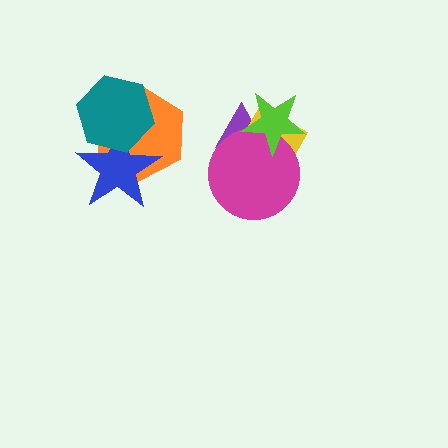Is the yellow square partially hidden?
Yes, it is partially covered by another shape.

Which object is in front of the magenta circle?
The lime star is in front of the magenta circle.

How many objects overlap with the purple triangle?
3 objects overlap with the purple triangle.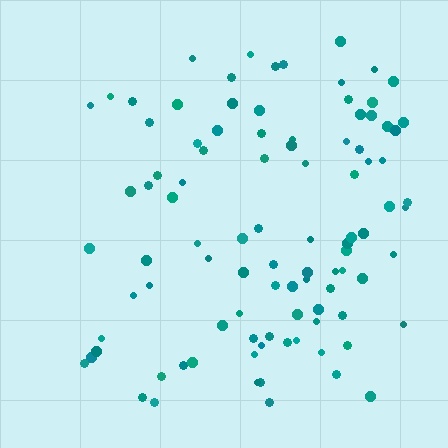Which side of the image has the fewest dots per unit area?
The left.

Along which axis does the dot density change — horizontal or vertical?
Horizontal.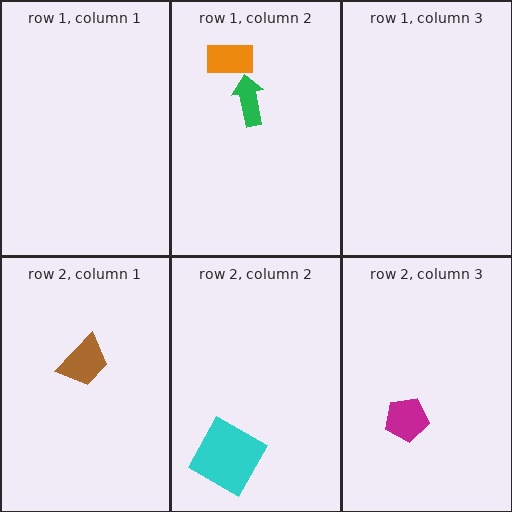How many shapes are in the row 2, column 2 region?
1.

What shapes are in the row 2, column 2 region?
The cyan square.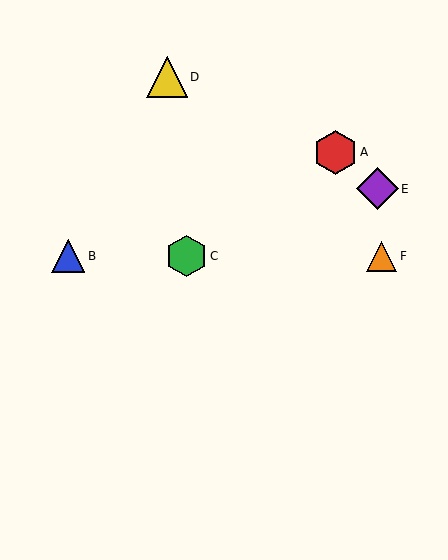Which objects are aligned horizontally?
Objects B, C, F are aligned horizontally.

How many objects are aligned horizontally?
3 objects (B, C, F) are aligned horizontally.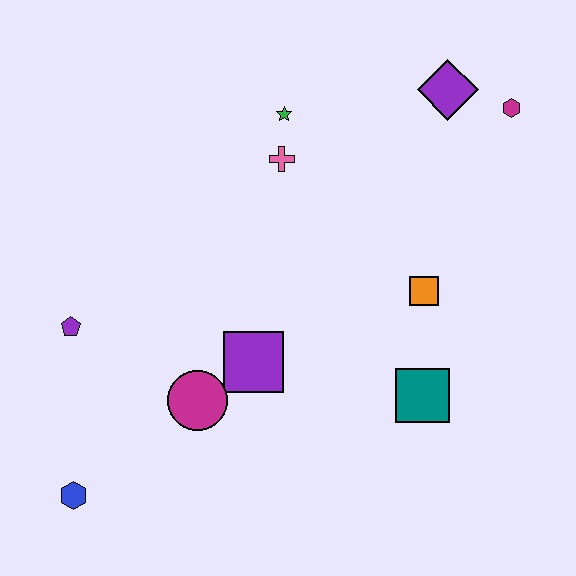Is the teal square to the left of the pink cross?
No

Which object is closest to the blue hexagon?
The magenta circle is closest to the blue hexagon.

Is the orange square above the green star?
No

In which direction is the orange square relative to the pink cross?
The orange square is to the right of the pink cross.